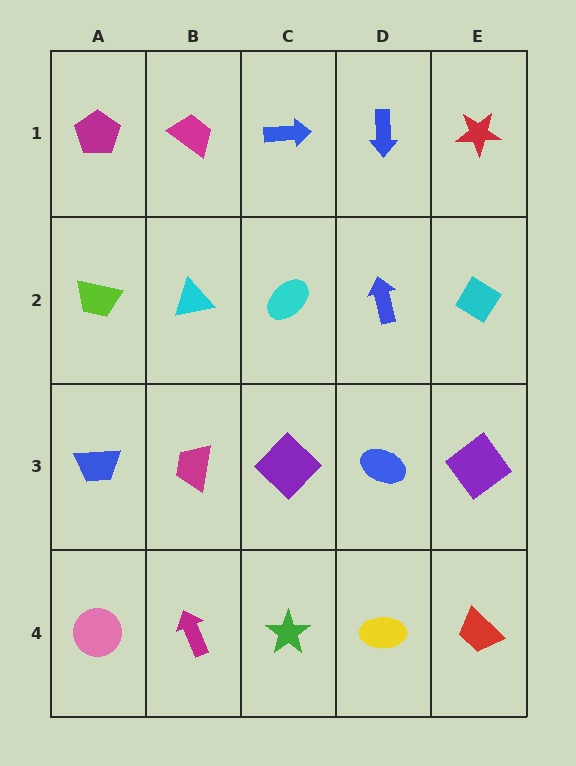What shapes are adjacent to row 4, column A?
A blue trapezoid (row 3, column A), a magenta arrow (row 4, column B).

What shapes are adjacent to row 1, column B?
A cyan triangle (row 2, column B), a magenta pentagon (row 1, column A), a blue arrow (row 1, column C).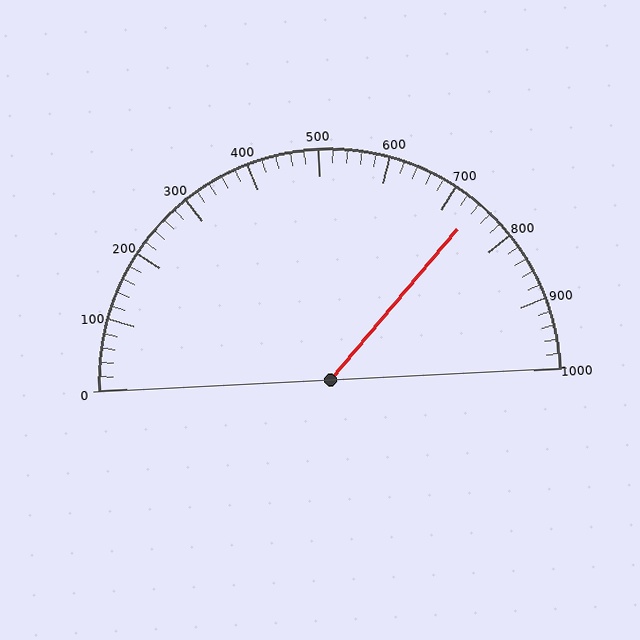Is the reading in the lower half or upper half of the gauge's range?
The reading is in the upper half of the range (0 to 1000).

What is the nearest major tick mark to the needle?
The nearest major tick mark is 700.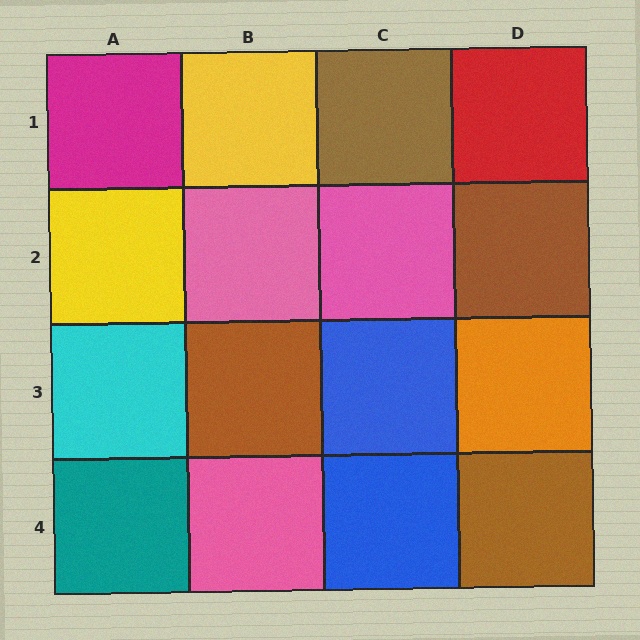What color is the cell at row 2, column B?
Pink.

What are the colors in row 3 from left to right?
Cyan, brown, blue, orange.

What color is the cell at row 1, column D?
Red.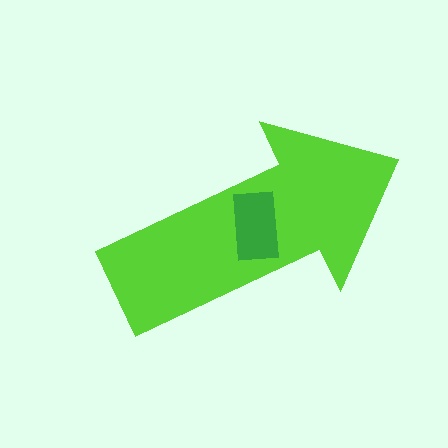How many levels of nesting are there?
2.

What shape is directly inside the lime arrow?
The green rectangle.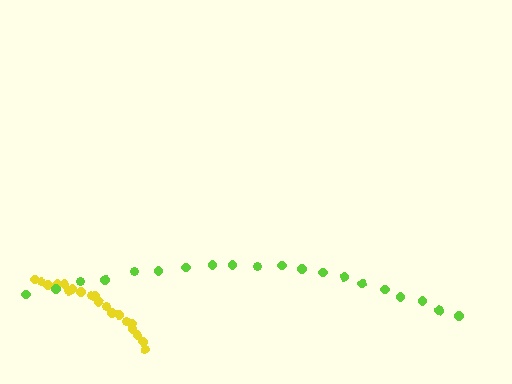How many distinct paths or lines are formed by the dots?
There are 2 distinct paths.